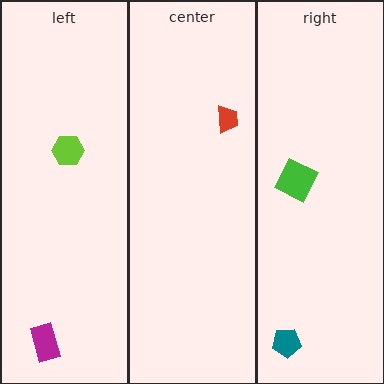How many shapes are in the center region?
1.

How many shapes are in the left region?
2.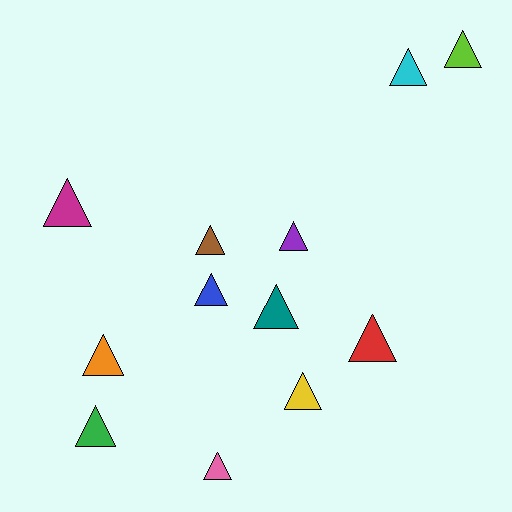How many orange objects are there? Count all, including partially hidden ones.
There is 1 orange object.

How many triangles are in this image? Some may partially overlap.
There are 12 triangles.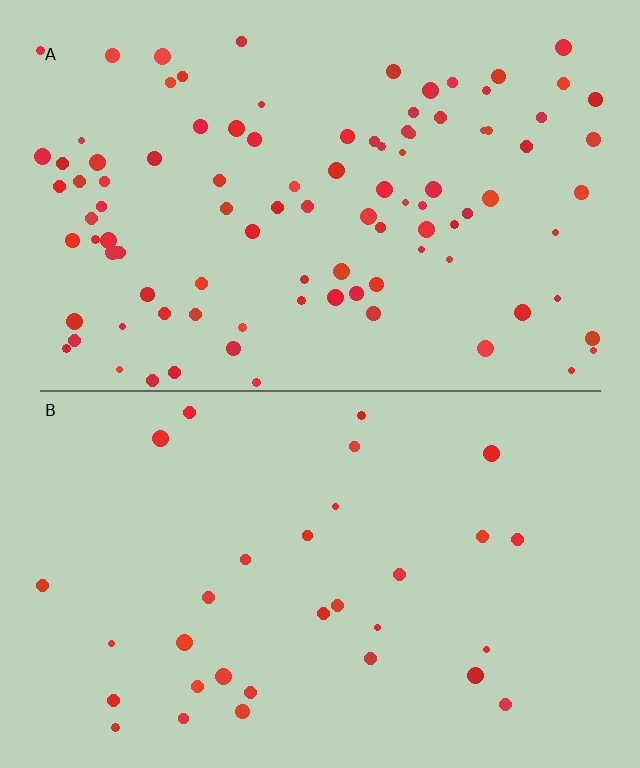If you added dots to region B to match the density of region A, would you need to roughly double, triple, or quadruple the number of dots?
Approximately triple.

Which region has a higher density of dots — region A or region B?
A (the top).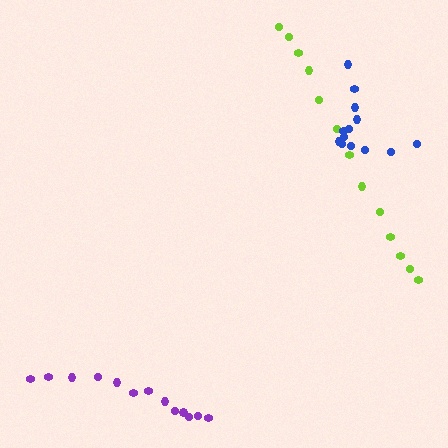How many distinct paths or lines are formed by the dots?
There are 3 distinct paths.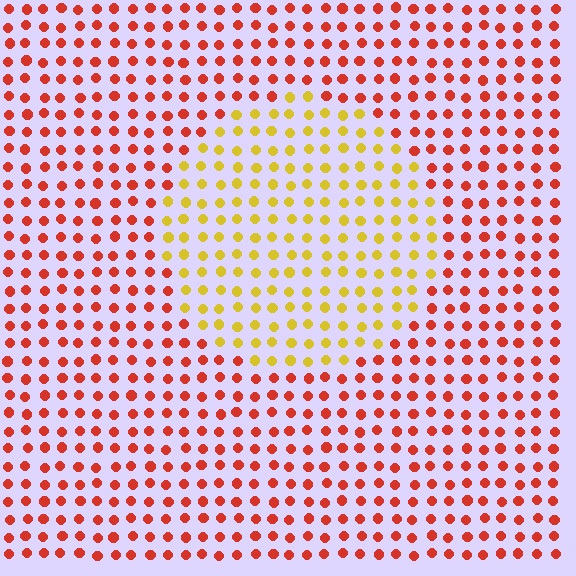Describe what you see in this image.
The image is filled with small red elements in a uniform arrangement. A circle-shaped region is visible where the elements are tinted to a slightly different hue, forming a subtle color boundary.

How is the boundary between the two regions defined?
The boundary is defined purely by a slight shift in hue (about 50 degrees). Spacing, size, and orientation are identical on both sides.